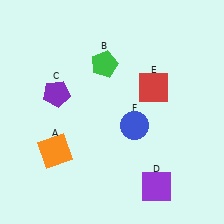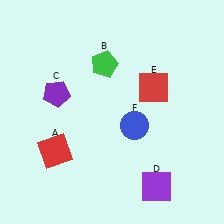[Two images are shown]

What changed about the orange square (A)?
In Image 1, A is orange. In Image 2, it changed to red.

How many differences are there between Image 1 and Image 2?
There is 1 difference between the two images.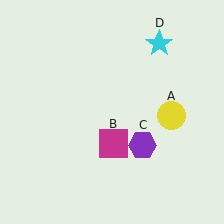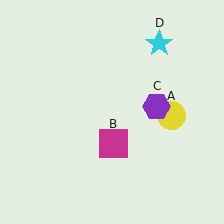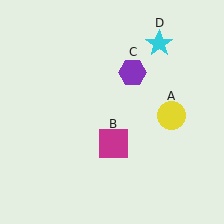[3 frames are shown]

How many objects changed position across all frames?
1 object changed position: purple hexagon (object C).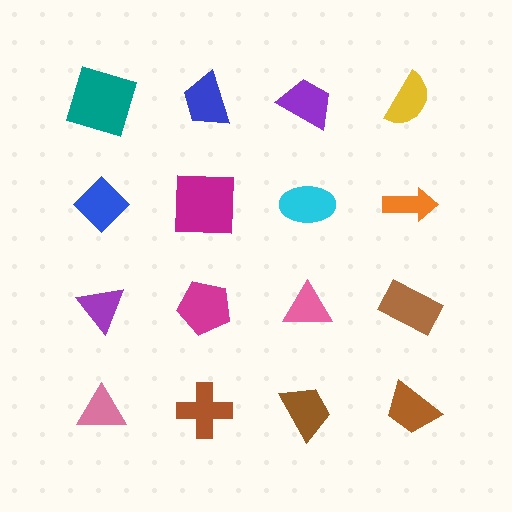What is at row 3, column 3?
A pink triangle.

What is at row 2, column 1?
A blue diamond.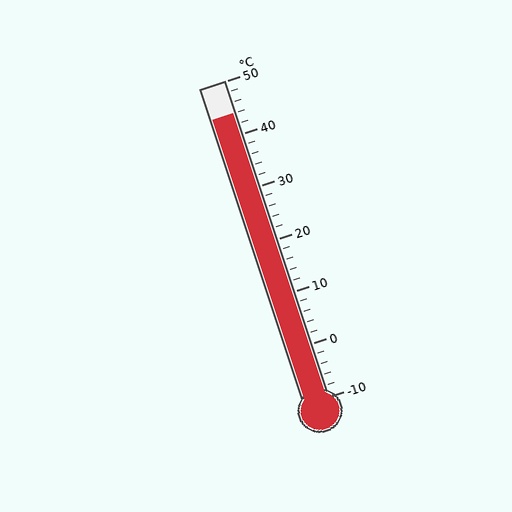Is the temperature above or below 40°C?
The temperature is above 40°C.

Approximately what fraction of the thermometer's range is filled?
The thermometer is filled to approximately 90% of its range.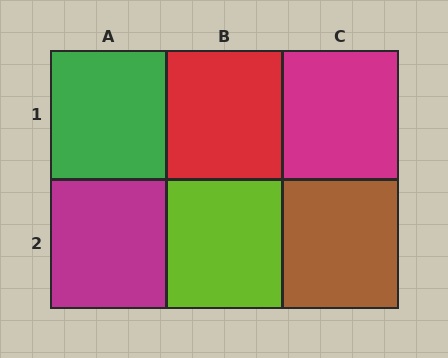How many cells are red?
1 cell is red.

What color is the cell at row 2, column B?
Lime.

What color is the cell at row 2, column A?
Magenta.